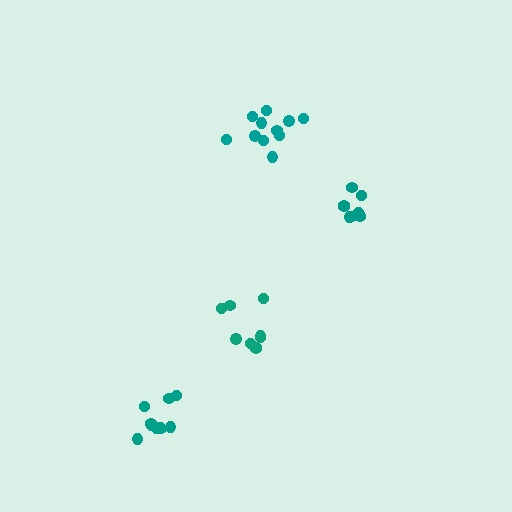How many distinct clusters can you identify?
There are 4 distinct clusters.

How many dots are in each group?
Group 1: 9 dots, Group 2: 9 dots, Group 3: 11 dots, Group 4: 10 dots (39 total).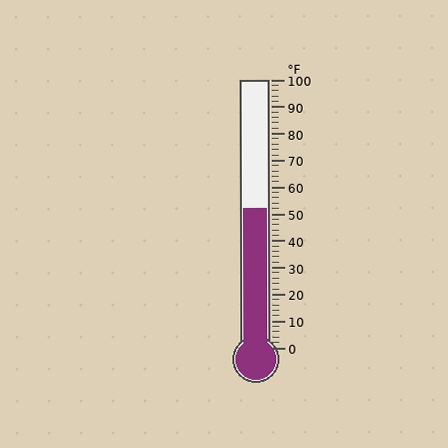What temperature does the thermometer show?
The thermometer shows approximately 52°F.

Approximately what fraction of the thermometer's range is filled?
The thermometer is filled to approximately 50% of its range.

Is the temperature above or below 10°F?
The temperature is above 10°F.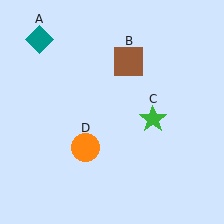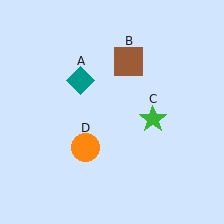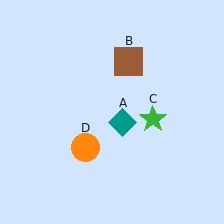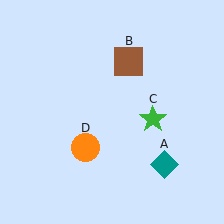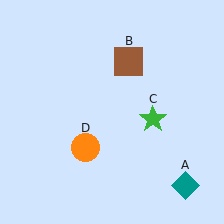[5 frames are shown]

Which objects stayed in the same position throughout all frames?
Brown square (object B) and green star (object C) and orange circle (object D) remained stationary.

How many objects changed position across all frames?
1 object changed position: teal diamond (object A).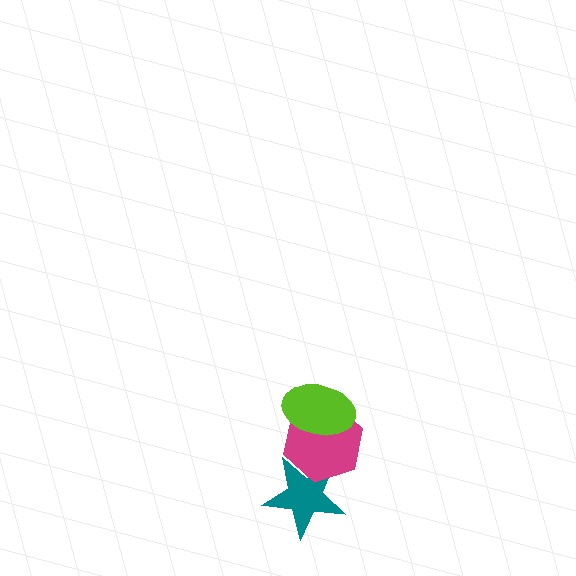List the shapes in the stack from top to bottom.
From top to bottom: the lime ellipse, the magenta hexagon, the teal star.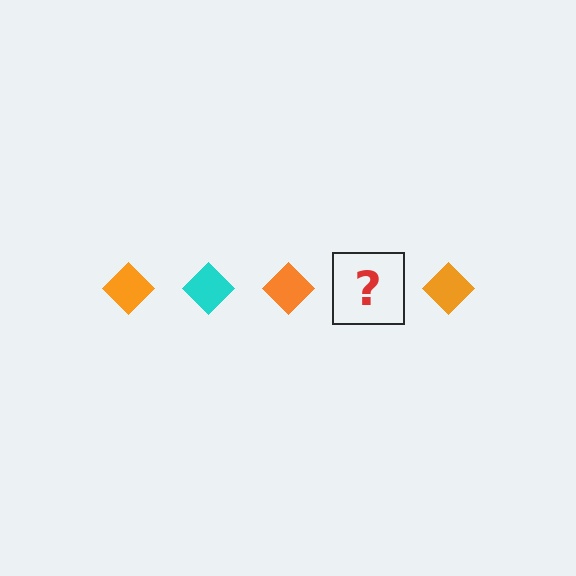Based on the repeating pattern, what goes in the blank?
The blank should be a cyan diamond.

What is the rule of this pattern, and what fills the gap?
The rule is that the pattern cycles through orange, cyan diamonds. The gap should be filled with a cyan diamond.